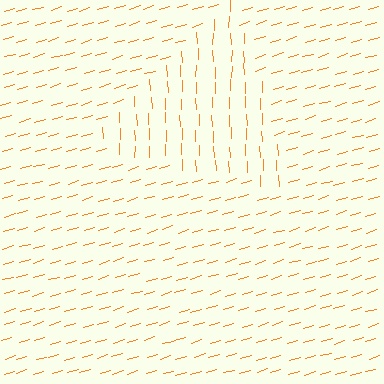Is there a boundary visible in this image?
Yes, there is a texture boundary formed by a change in line orientation.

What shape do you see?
I see a triangle.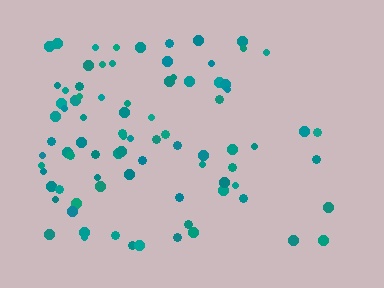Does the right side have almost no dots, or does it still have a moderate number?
Still a moderate number, just noticeably fewer than the left.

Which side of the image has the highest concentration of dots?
The left.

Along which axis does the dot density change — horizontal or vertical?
Horizontal.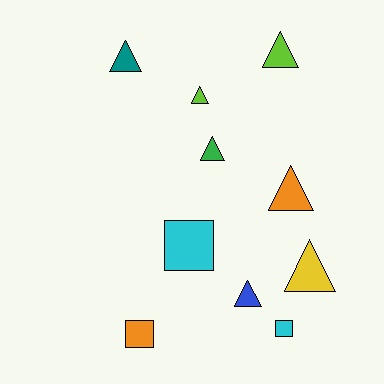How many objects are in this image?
There are 10 objects.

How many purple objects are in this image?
There are no purple objects.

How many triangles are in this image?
There are 7 triangles.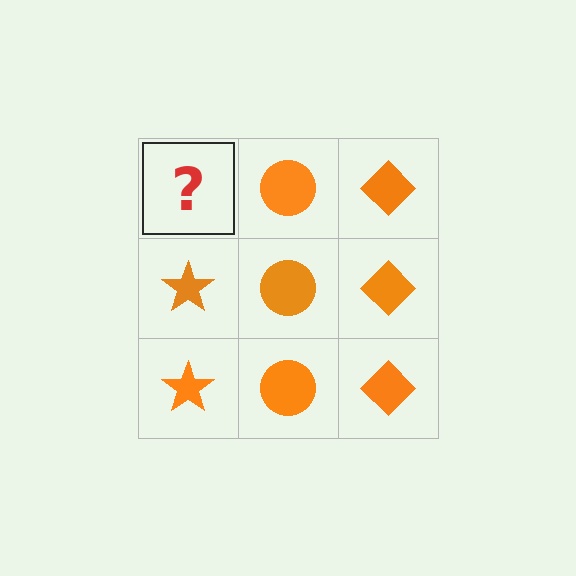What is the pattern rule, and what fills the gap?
The rule is that each column has a consistent shape. The gap should be filled with an orange star.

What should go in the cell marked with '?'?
The missing cell should contain an orange star.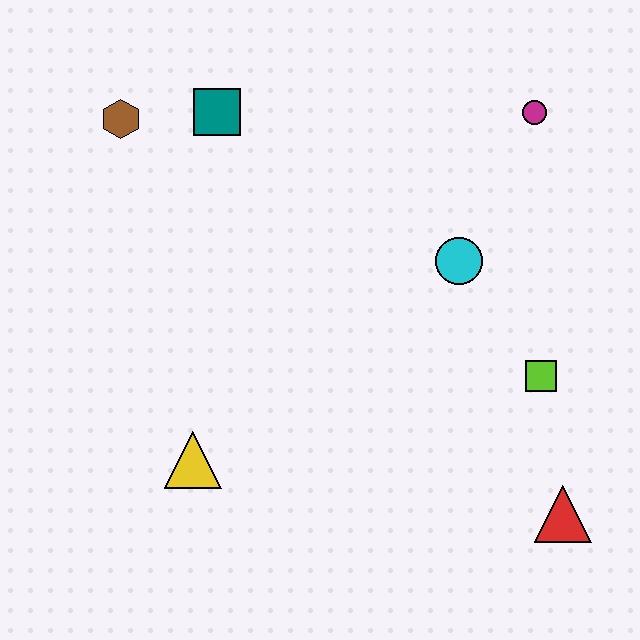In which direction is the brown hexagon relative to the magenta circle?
The brown hexagon is to the left of the magenta circle.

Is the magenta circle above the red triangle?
Yes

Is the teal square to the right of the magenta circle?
No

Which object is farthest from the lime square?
The brown hexagon is farthest from the lime square.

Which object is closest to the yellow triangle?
The cyan circle is closest to the yellow triangle.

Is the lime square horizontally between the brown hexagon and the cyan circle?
No